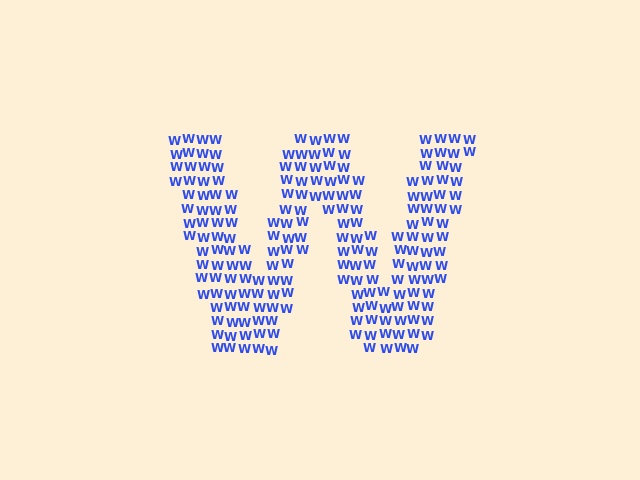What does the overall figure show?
The overall figure shows the letter W.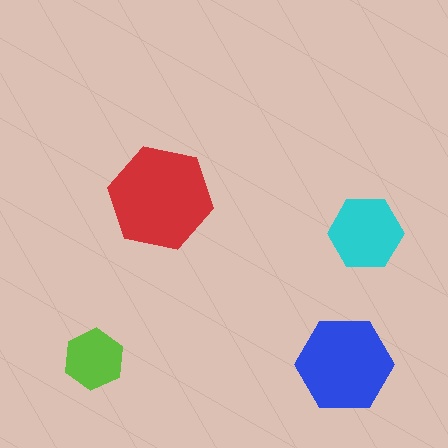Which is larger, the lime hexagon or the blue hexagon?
The blue one.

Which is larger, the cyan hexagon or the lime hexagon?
The cyan one.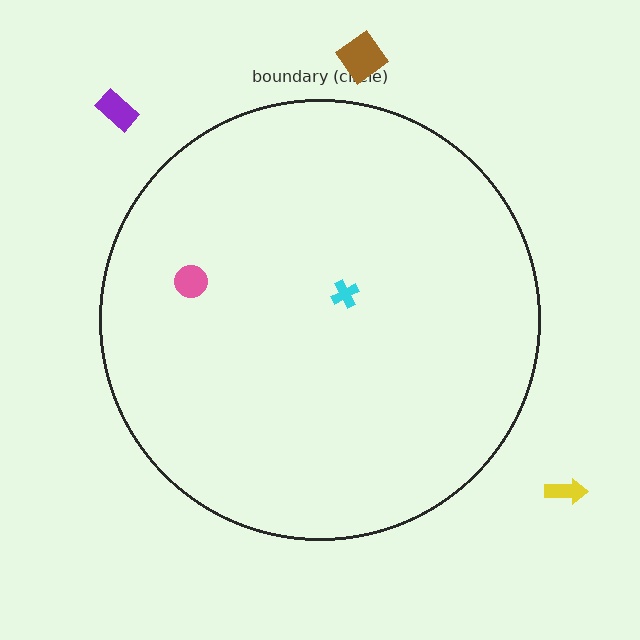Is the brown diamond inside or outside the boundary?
Outside.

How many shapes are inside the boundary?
2 inside, 3 outside.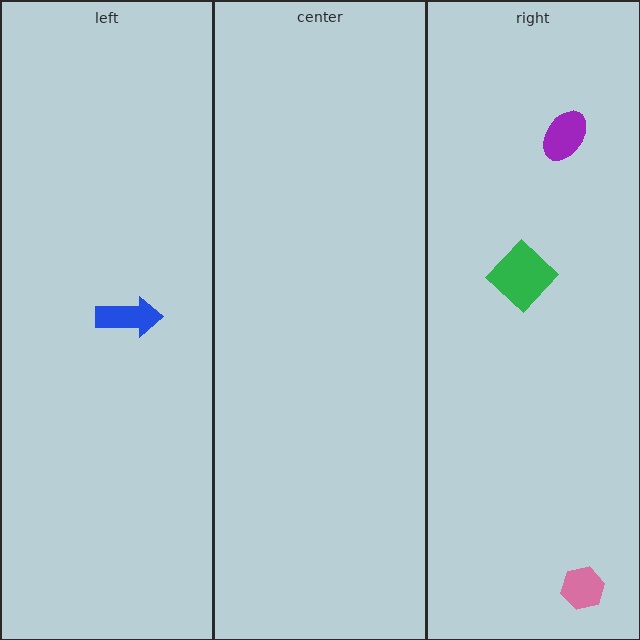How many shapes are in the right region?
3.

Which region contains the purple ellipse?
The right region.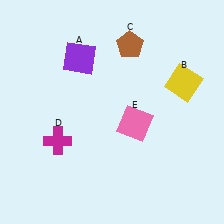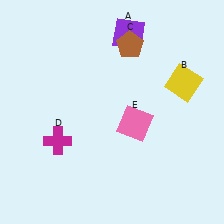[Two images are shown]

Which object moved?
The purple square (A) moved right.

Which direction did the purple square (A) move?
The purple square (A) moved right.